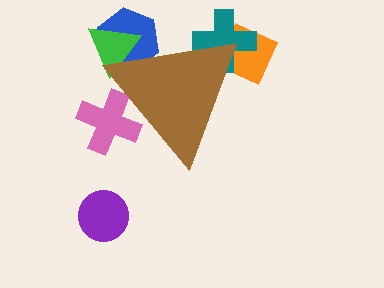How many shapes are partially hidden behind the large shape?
5 shapes are partially hidden.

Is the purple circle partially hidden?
No, the purple circle is fully visible.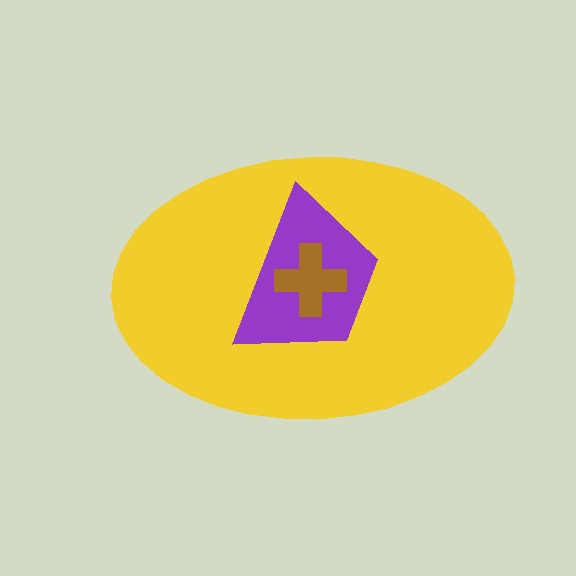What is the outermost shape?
The yellow ellipse.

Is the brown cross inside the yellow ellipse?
Yes.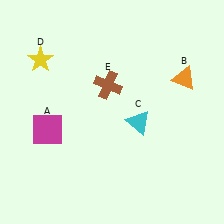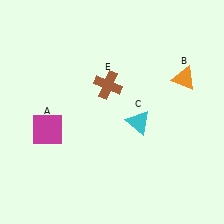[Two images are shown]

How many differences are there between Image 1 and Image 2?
There is 1 difference between the two images.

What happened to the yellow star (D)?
The yellow star (D) was removed in Image 2. It was in the top-left area of Image 1.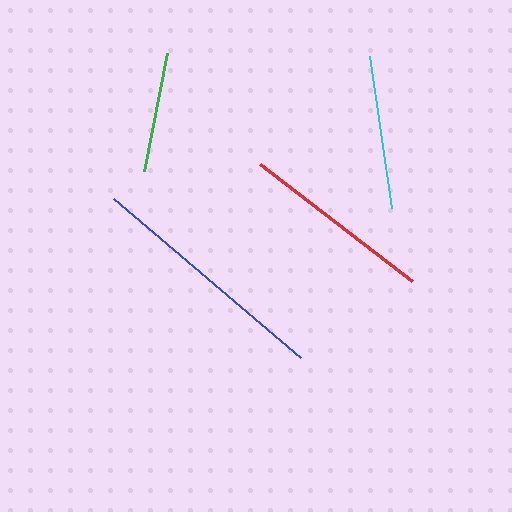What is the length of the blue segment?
The blue segment is approximately 246 pixels long.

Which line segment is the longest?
The blue line is the longest at approximately 246 pixels.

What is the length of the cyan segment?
The cyan segment is approximately 154 pixels long.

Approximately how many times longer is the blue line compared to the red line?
The blue line is approximately 1.3 times the length of the red line.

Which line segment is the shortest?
The green line is the shortest at approximately 121 pixels.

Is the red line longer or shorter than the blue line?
The blue line is longer than the red line.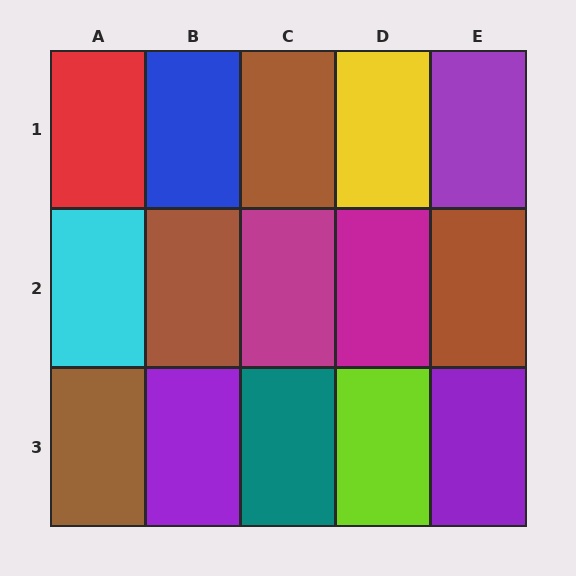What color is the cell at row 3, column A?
Brown.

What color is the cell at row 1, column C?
Brown.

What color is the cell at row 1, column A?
Red.